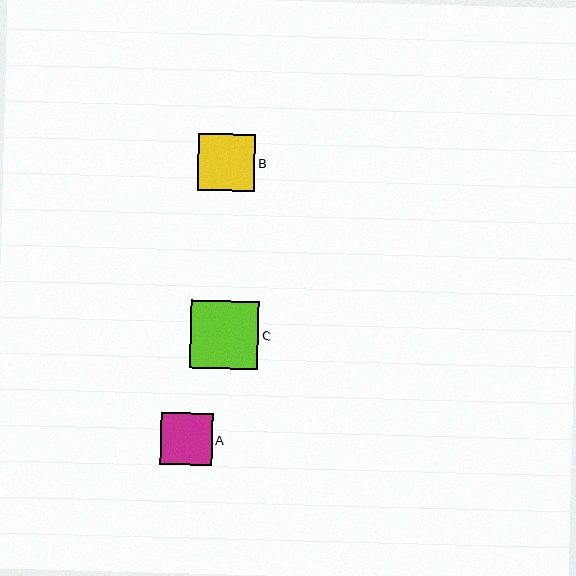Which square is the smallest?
Square A is the smallest with a size of approximately 52 pixels.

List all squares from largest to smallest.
From largest to smallest: C, B, A.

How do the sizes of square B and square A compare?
Square B and square A are approximately the same size.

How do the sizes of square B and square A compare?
Square B and square A are approximately the same size.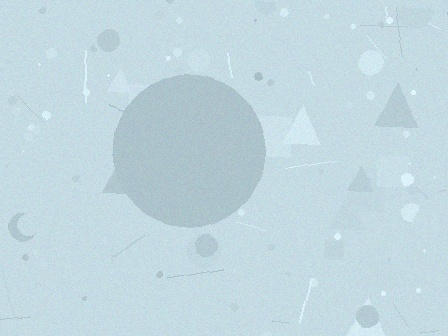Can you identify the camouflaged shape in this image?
The camouflaged shape is a circle.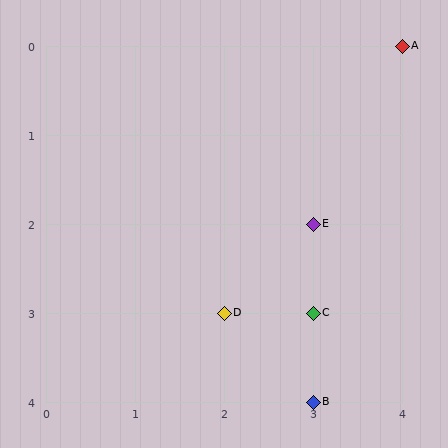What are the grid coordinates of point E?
Point E is at grid coordinates (3, 2).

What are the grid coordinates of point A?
Point A is at grid coordinates (4, 0).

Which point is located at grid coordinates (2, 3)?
Point D is at (2, 3).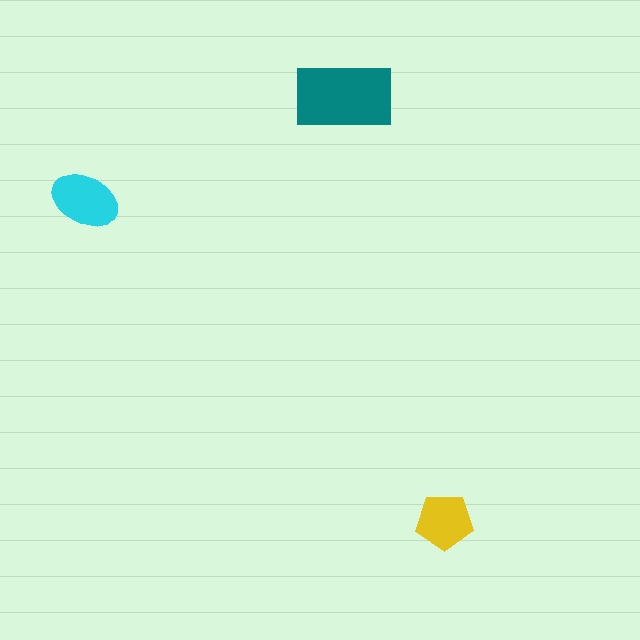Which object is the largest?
The teal rectangle.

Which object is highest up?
The teal rectangle is topmost.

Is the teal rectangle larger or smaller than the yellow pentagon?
Larger.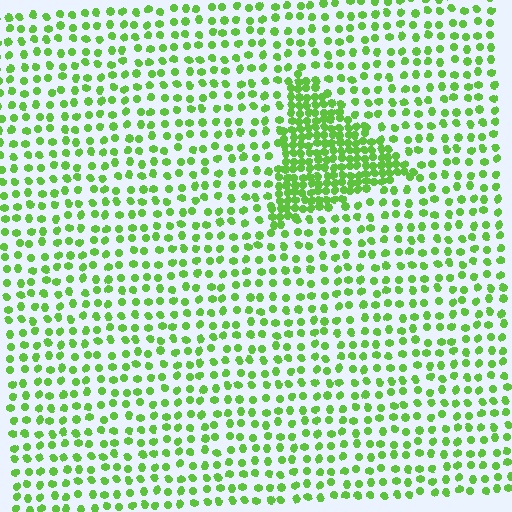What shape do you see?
I see a triangle.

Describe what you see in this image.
The image contains small lime elements arranged at two different densities. A triangle-shaped region is visible where the elements are more densely packed than the surrounding area.